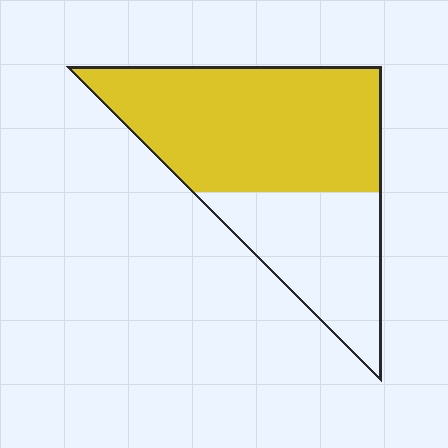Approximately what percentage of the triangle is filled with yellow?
Approximately 65%.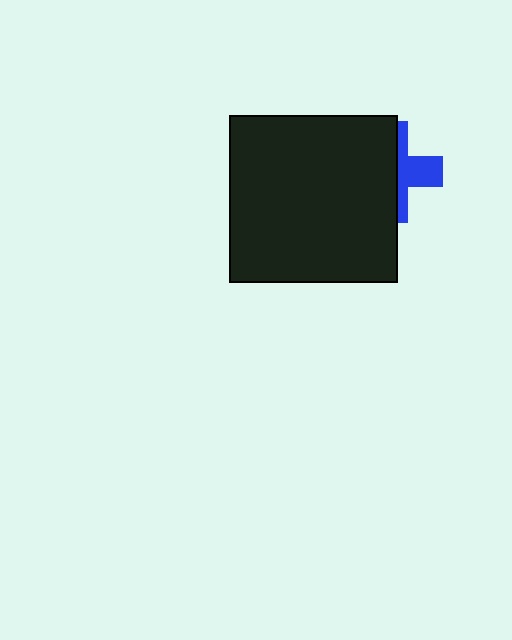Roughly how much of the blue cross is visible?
A small part of it is visible (roughly 40%).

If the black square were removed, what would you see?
You would see the complete blue cross.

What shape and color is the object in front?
The object in front is a black square.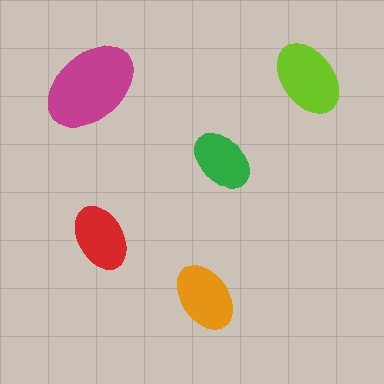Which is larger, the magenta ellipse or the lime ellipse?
The magenta one.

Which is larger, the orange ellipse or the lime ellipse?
The lime one.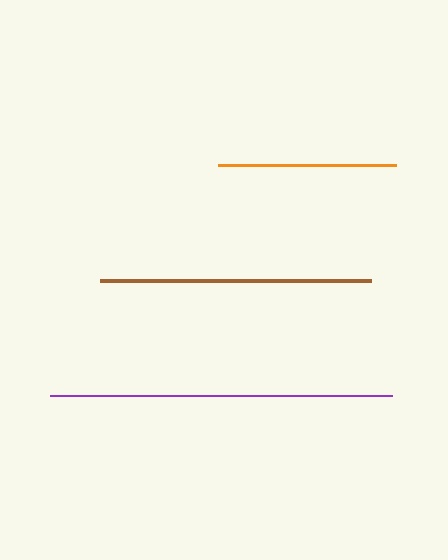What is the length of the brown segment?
The brown segment is approximately 271 pixels long.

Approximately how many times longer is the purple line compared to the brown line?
The purple line is approximately 1.3 times the length of the brown line.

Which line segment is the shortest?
The orange line is the shortest at approximately 178 pixels.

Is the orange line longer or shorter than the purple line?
The purple line is longer than the orange line.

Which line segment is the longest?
The purple line is the longest at approximately 342 pixels.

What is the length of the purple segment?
The purple segment is approximately 342 pixels long.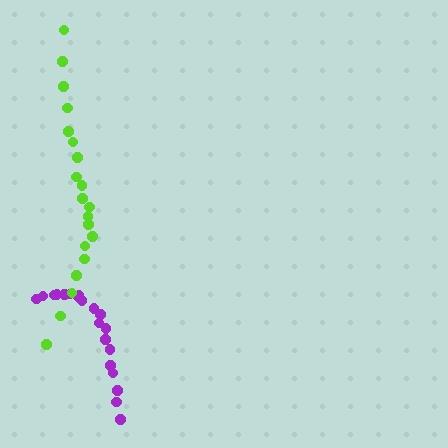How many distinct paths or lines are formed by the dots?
There are 2 distinct paths.